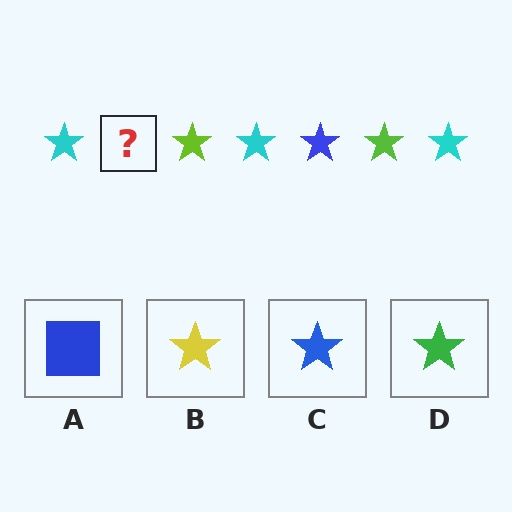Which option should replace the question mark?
Option C.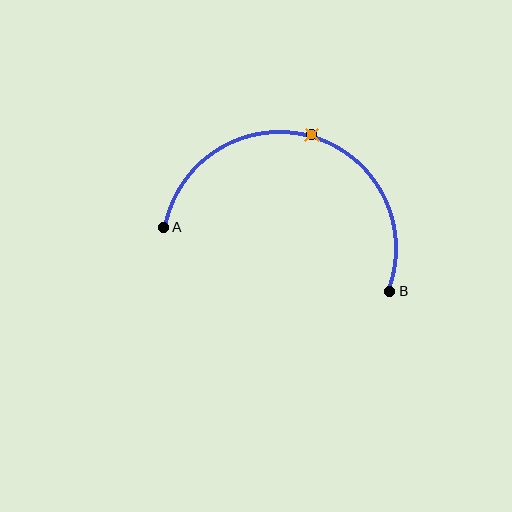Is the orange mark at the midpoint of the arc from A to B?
Yes. The orange mark lies on the arc at equal arc-length from both A and B — it is the arc midpoint.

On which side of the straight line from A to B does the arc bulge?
The arc bulges above the straight line connecting A and B.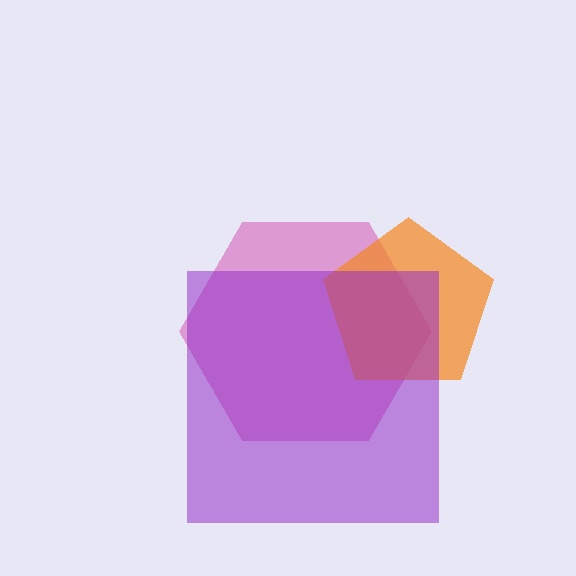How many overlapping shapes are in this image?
There are 3 overlapping shapes in the image.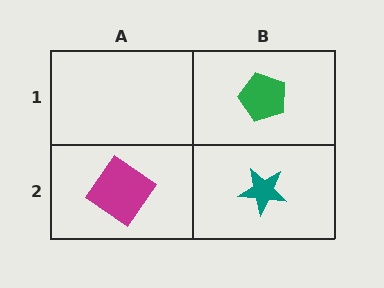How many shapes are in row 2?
2 shapes.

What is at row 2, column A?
A magenta diamond.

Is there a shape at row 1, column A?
No, that cell is empty.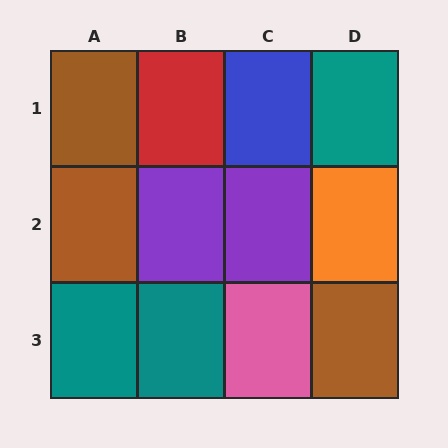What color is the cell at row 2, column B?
Purple.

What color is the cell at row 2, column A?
Brown.